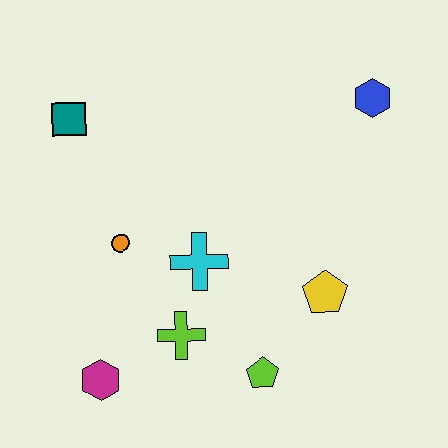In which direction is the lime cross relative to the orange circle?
The lime cross is below the orange circle.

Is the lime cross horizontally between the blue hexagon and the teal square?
Yes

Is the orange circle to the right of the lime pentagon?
No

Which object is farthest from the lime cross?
The blue hexagon is farthest from the lime cross.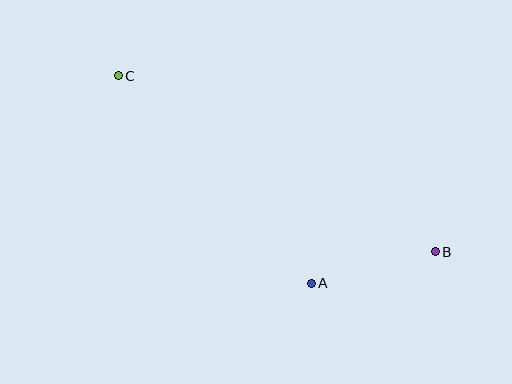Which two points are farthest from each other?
Points B and C are farthest from each other.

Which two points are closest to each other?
Points A and B are closest to each other.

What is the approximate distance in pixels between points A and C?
The distance between A and C is approximately 283 pixels.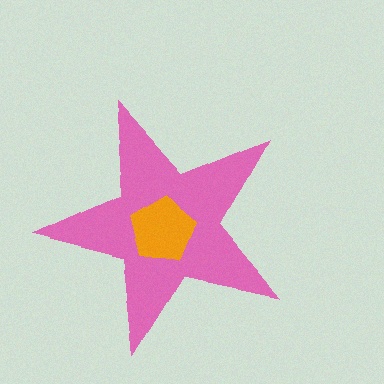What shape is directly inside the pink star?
The orange pentagon.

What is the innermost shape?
The orange pentagon.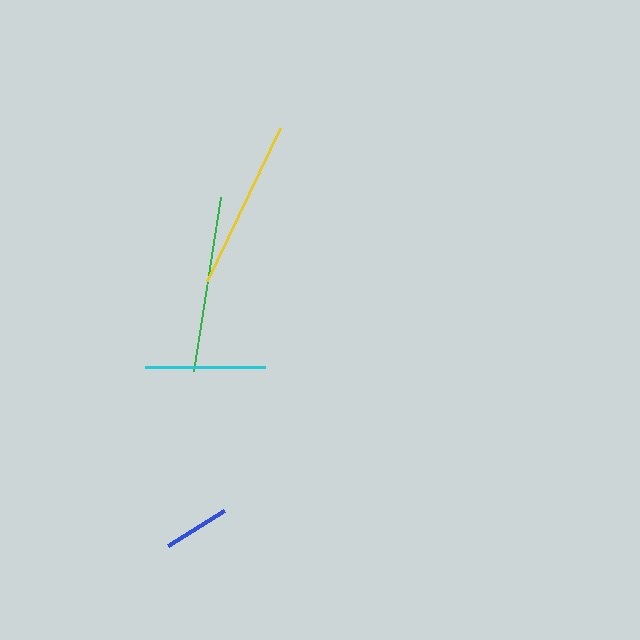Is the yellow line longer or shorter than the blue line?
The yellow line is longer than the blue line.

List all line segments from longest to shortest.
From longest to shortest: green, yellow, cyan, blue.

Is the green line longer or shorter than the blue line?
The green line is longer than the blue line.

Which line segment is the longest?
The green line is the longest at approximately 176 pixels.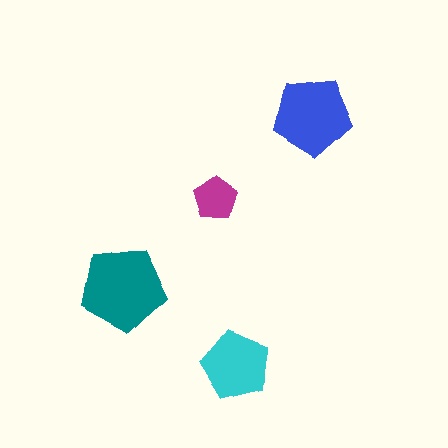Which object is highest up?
The blue pentagon is topmost.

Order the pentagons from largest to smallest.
the teal one, the blue one, the cyan one, the magenta one.